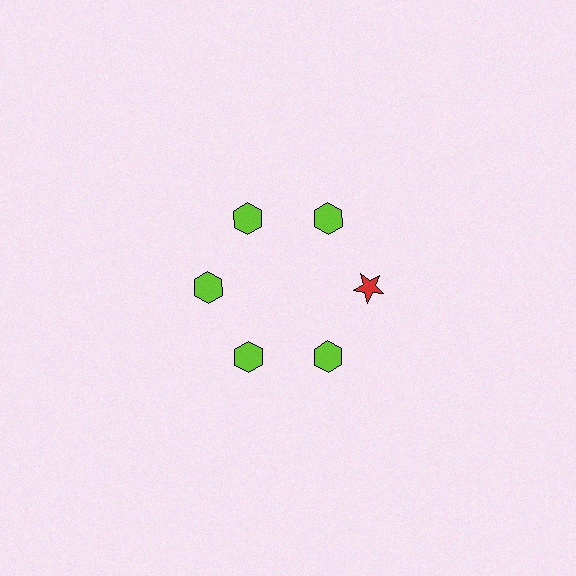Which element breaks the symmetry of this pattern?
The red star at roughly the 3 o'clock position breaks the symmetry. All other shapes are lime hexagons.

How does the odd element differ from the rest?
It differs in both color (red instead of lime) and shape (star instead of hexagon).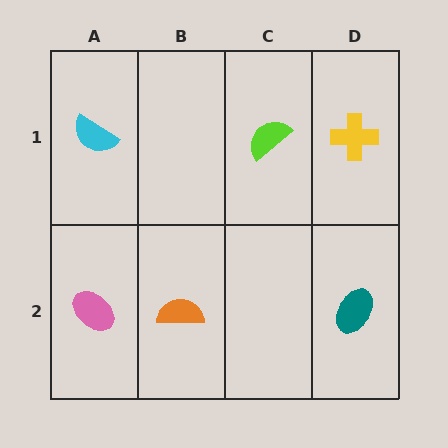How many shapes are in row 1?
3 shapes.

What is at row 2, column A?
A pink ellipse.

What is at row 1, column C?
A lime semicircle.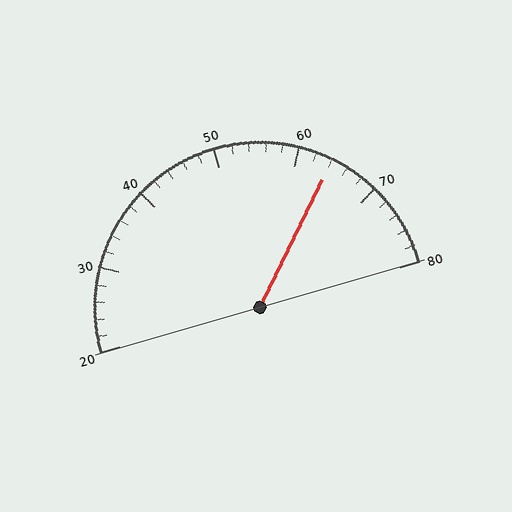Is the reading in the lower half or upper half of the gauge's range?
The reading is in the upper half of the range (20 to 80).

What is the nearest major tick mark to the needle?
The nearest major tick mark is 60.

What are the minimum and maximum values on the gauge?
The gauge ranges from 20 to 80.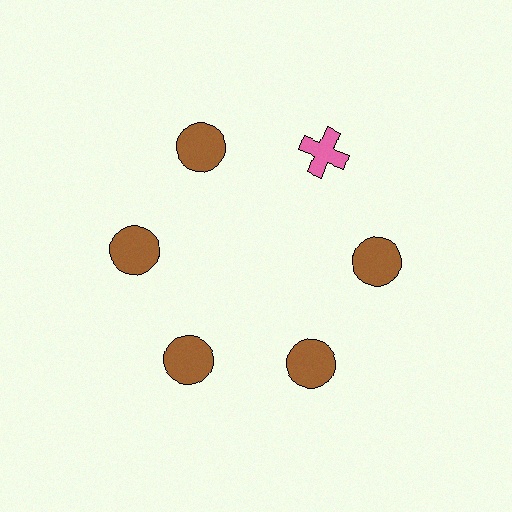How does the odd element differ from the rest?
It differs in both color (pink instead of brown) and shape (cross instead of circle).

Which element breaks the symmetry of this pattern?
The pink cross at roughly the 1 o'clock position breaks the symmetry. All other shapes are brown circles.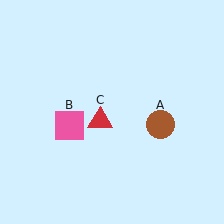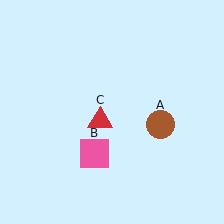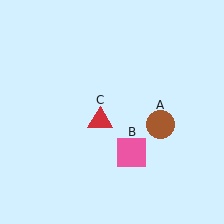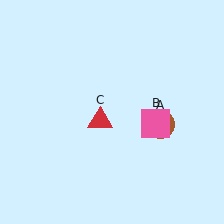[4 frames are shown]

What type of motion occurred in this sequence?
The pink square (object B) rotated counterclockwise around the center of the scene.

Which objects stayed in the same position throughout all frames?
Brown circle (object A) and red triangle (object C) remained stationary.